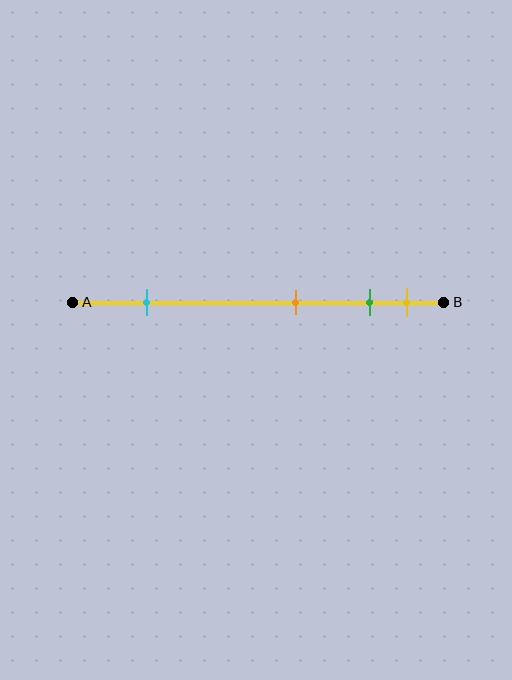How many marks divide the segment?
There are 4 marks dividing the segment.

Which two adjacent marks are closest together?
The green and yellow marks are the closest adjacent pair.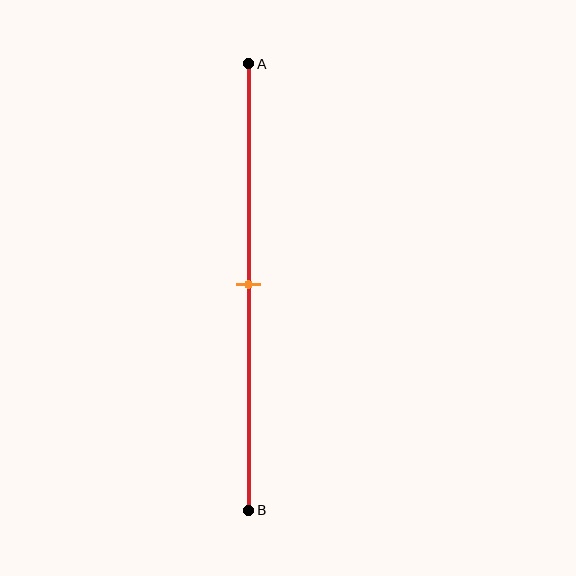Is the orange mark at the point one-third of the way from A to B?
No, the mark is at about 50% from A, not at the 33% one-third point.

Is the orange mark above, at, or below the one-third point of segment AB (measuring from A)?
The orange mark is below the one-third point of segment AB.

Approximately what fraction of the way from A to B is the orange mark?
The orange mark is approximately 50% of the way from A to B.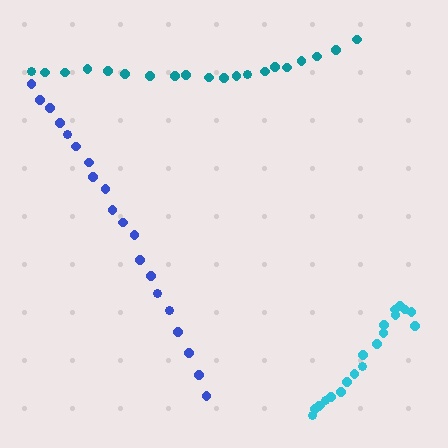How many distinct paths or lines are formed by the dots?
There are 3 distinct paths.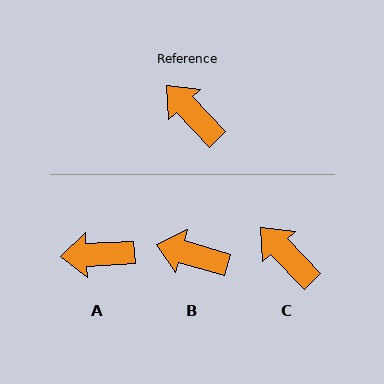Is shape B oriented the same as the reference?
No, it is off by about 30 degrees.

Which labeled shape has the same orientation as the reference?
C.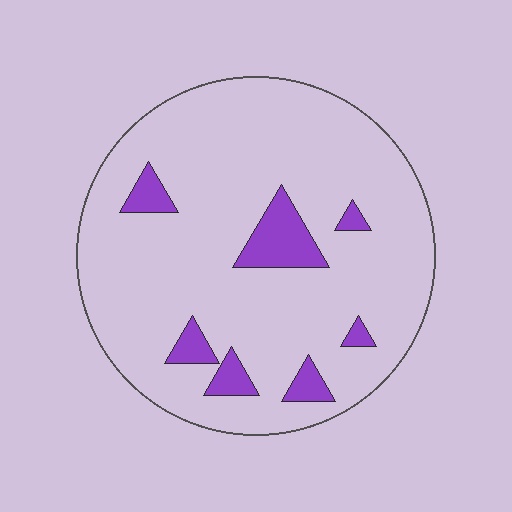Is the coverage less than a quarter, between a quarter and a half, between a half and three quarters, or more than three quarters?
Less than a quarter.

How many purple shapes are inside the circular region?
7.